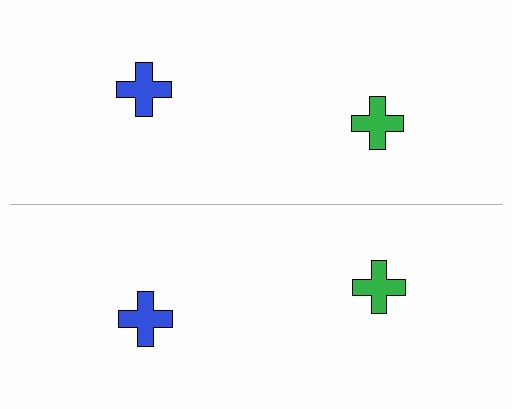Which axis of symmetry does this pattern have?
The pattern has a horizontal axis of symmetry running through the center of the image.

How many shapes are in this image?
There are 4 shapes in this image.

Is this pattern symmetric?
Yes, this pattern has bilateral (reflection) symmetry.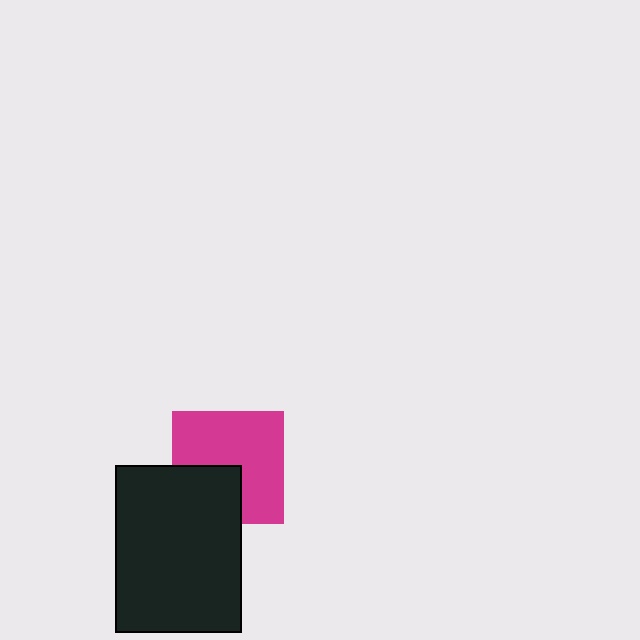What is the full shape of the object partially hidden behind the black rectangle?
The partially hidden object is a magenta square.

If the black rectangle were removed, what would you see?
You would see the complete magenta square.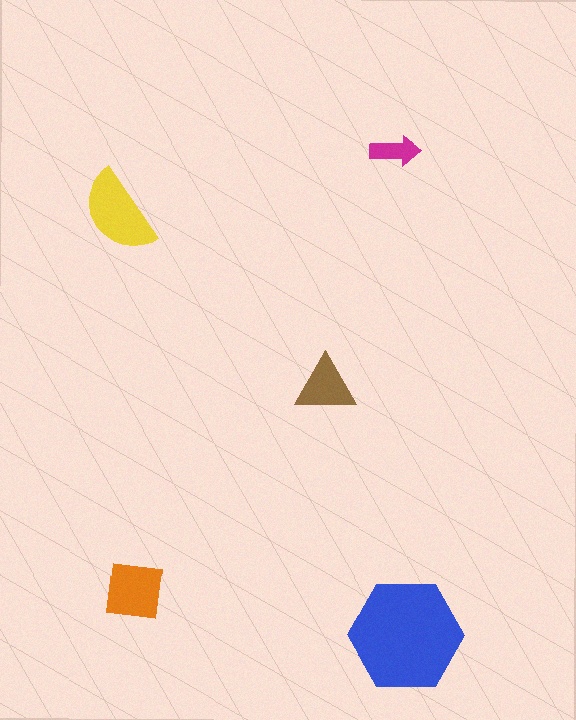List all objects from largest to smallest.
The blue hexagon, the yellow semicircle, the orange square, the brown triangle, the magenta arrow.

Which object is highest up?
The magenta arrow is topmost.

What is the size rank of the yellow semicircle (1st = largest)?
2nd.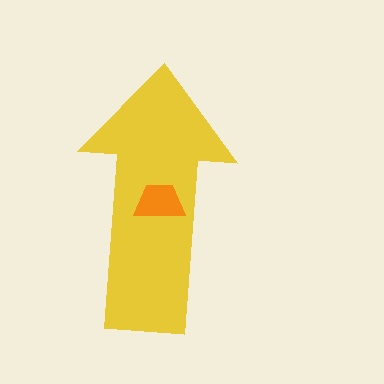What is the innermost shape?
The orange trapezoid.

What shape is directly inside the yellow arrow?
The orange trapezoid.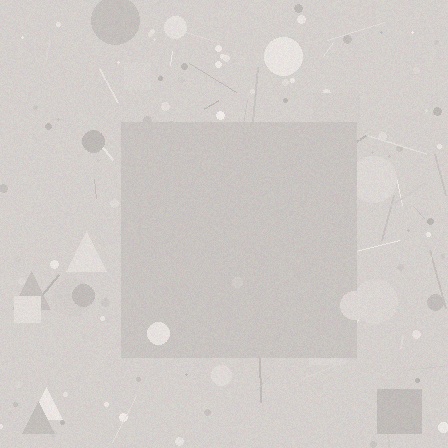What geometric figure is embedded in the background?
A square is embedded in the background.